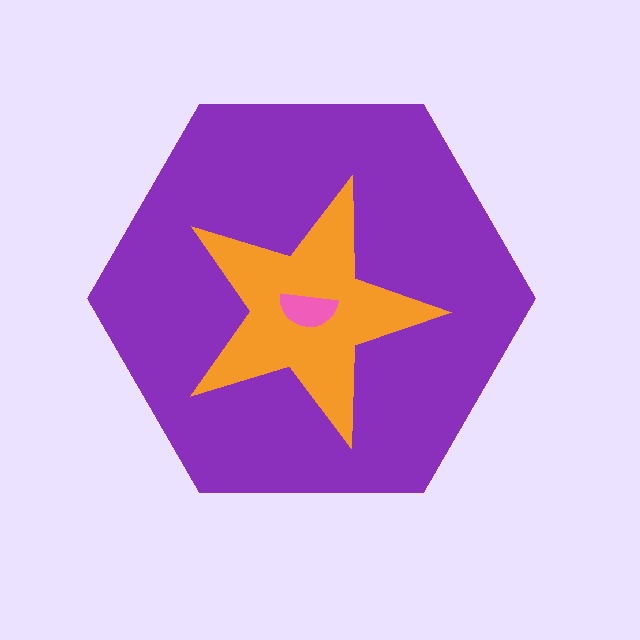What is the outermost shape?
The purple hexagon.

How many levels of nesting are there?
3.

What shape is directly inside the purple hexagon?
The orange star.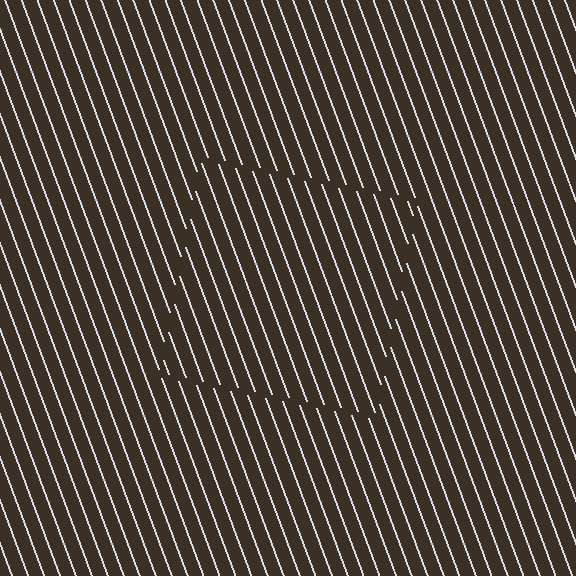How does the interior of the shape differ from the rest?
The interior of the shape contains the same grating, shifted by half a period — the contour is defined by the phase discontinuity where line-ends from the inner and outer gratings abut.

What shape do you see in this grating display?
An illusory square. The interior of the shape contains the same grating, shifted by half a period — the contour is defined by the phase discontinuity where line-ends from the inner and outer gratings abut.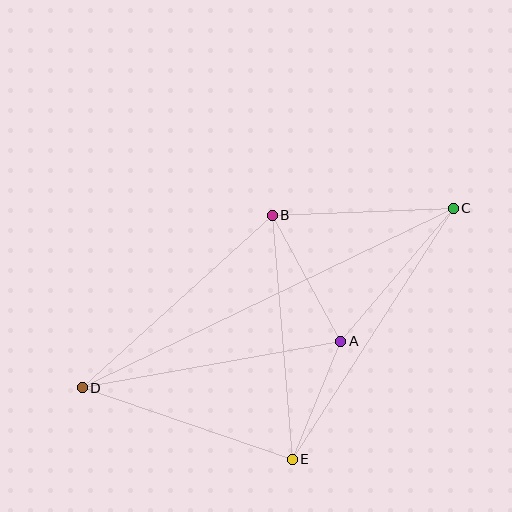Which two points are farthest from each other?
Points C and D are farthest from each other.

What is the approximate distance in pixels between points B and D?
The distance between B and D is approximately 256 pixels.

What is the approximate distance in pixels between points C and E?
The distance between C and E is approximately 298 pixels.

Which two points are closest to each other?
Points A and E are closest to each other.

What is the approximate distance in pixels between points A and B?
The distance between A and B is approximately 143 pixels.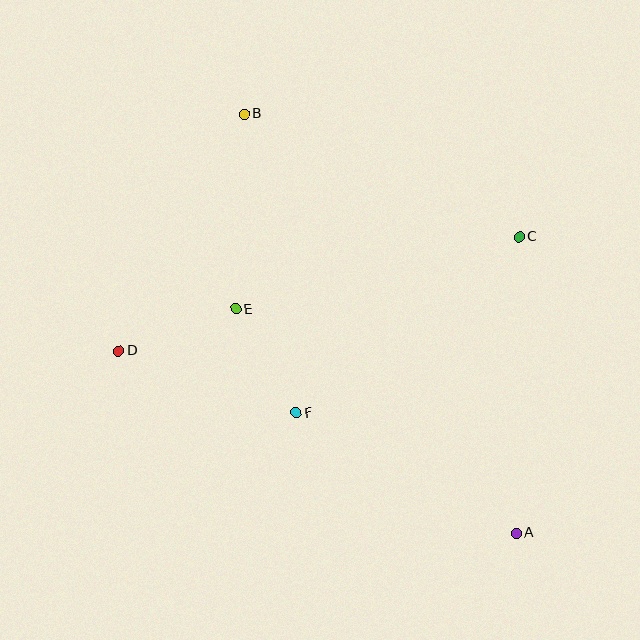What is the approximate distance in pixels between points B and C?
The distance between B and C is approximately 301 pixels.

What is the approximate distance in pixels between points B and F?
The distance between B and F is approximately 303 pixels.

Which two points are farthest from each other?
Points A and B are farthest from each other.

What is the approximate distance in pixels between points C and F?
The distance between C and F is approximately 284 pixels.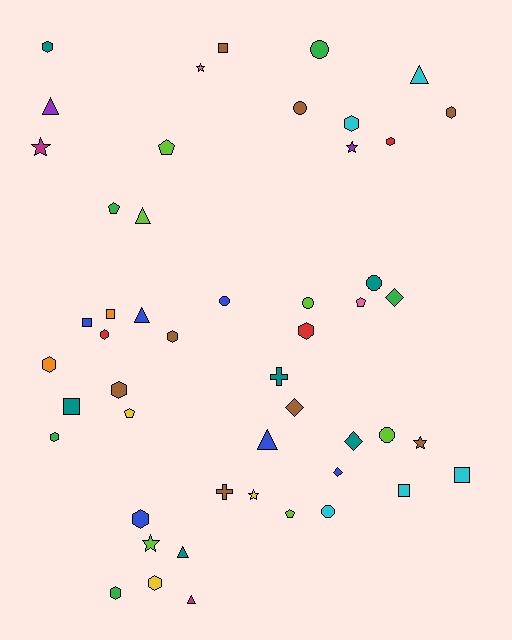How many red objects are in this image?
There are 3 red objects.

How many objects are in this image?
There are 50 objects.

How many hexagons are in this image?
There are 13 hexagons.